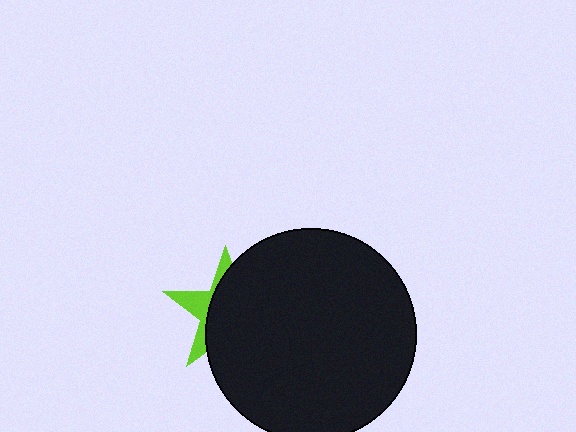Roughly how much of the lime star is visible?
A small part of it is visible (roughly 30%).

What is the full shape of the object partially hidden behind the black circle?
The partially hidden object is a lime star.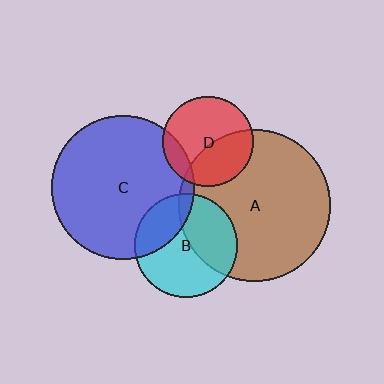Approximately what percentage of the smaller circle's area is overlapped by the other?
Approximately 15%.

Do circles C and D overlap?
Yes.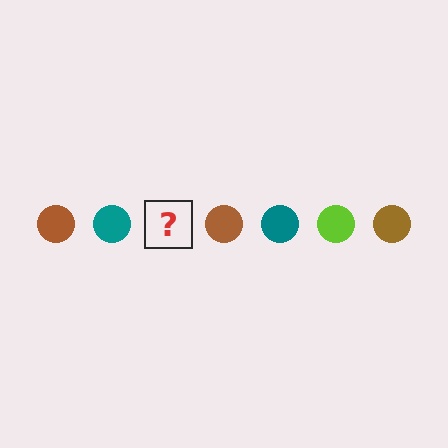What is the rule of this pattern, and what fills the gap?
The rule is that the pattern cycles through brown, teal, lime circles. The gap should be filled with a lime circle.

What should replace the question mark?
The question mark should be replaced with a lime circle.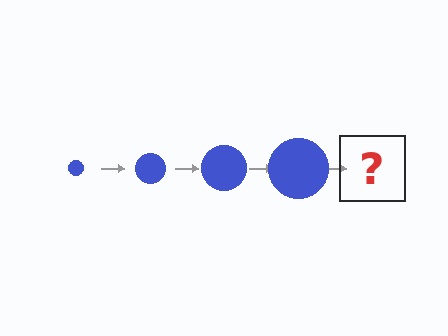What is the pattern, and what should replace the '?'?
The pattern is that the circle gets progressively larger each step. The '?' should be a blue circle, larger than the previous one.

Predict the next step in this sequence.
The next step is a blue circle, larger than the previous one.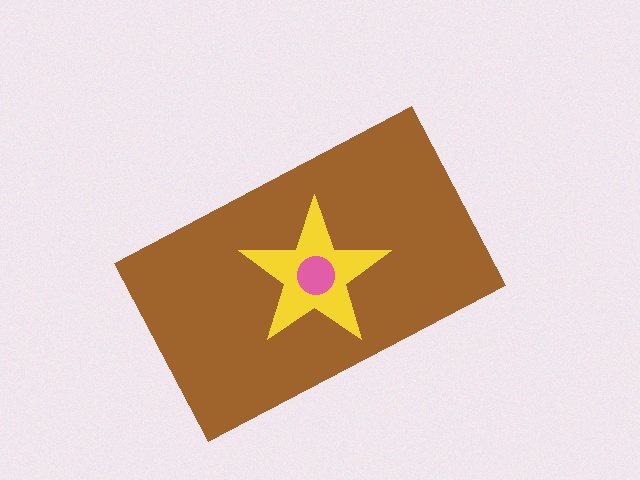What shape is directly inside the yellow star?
The pink circle.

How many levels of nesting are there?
3.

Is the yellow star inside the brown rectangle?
Yes.